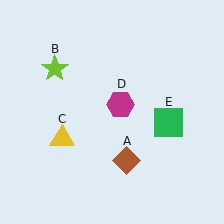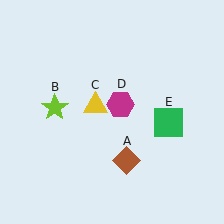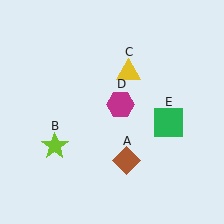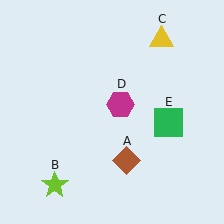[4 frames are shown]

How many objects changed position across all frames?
2 objects changed position: lime star (object B), yellow triangle (object C).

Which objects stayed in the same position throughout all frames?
Brown diamond (object A) and magenta hexagon (object D) and green square (object E) remained stationary.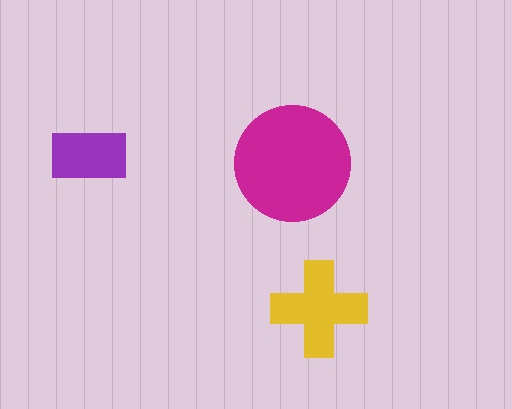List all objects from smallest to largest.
The purple rectangle, the yellow cross, the magenta circle.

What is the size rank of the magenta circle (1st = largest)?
1st.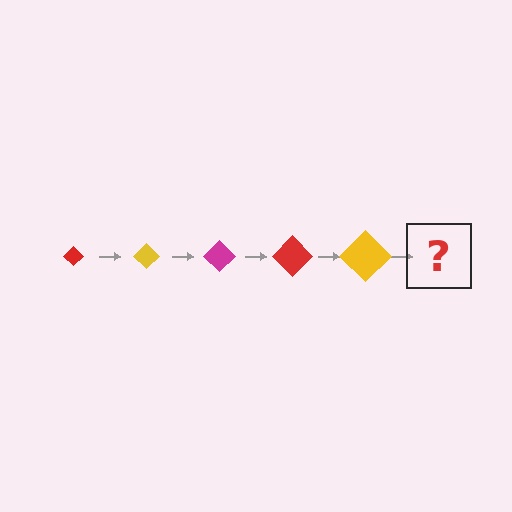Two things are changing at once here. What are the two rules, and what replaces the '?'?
The two rules are that the diamond grows larger each step and the color cycles through red, yellow, and magenta. The '?' should be a magenta diamond, larger than the previous one.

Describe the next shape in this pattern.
It should be a magenta diamond, larger than the previous one.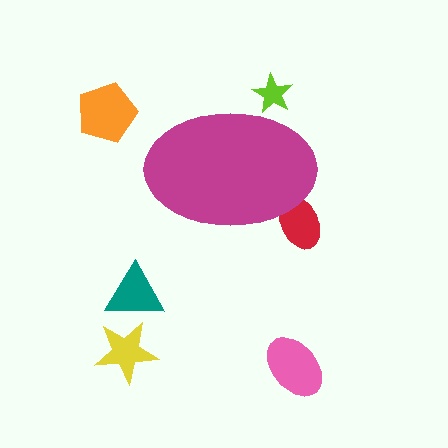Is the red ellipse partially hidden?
Yes, the red ellipse is partially hidden behind the magenta ellipse.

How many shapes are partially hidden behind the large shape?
2 shapes are partially hidden.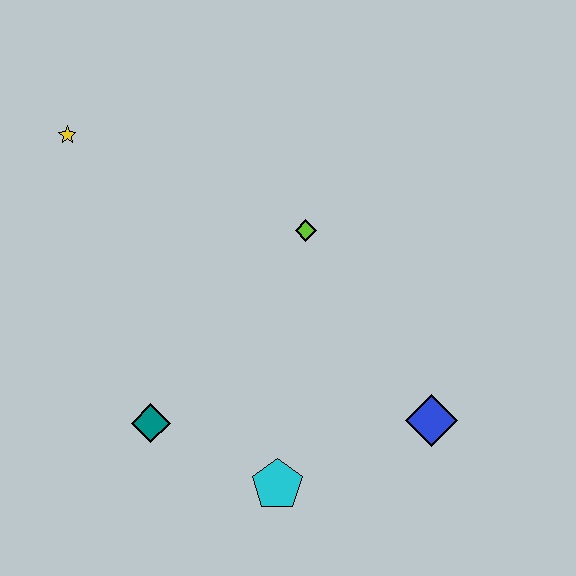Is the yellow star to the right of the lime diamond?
No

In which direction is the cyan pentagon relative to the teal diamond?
The cyan pentagon is to the right of the teal diamond.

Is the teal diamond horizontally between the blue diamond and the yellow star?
Yes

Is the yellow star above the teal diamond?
Yes